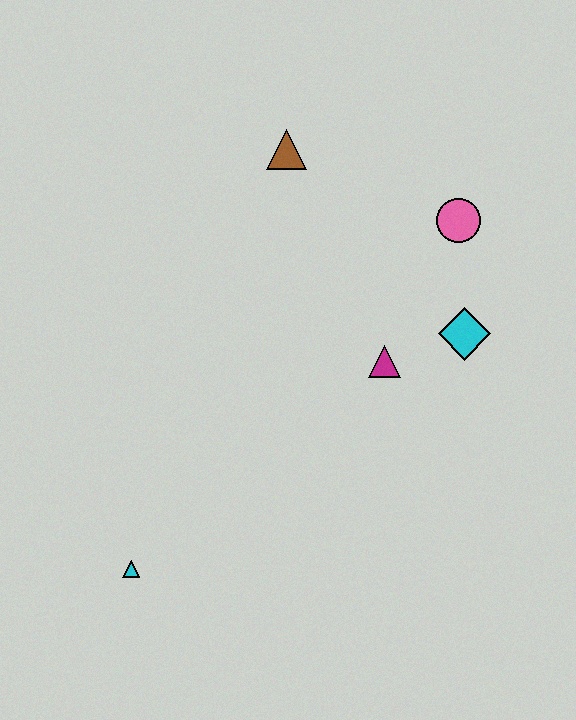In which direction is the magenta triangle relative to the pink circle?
The magenta triangle is below the pink circle.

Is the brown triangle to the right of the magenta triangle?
No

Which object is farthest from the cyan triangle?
The pink circle is farthest from the cyan triangle.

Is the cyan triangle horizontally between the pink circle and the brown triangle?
No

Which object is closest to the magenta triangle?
The cyan diamond is closest to the magenta triangle.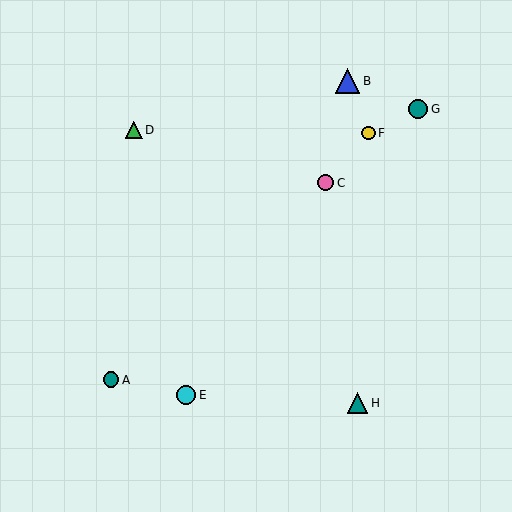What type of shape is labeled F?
Shape F is a yellow circle.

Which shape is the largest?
The blue triangle (labeled B) is the largest.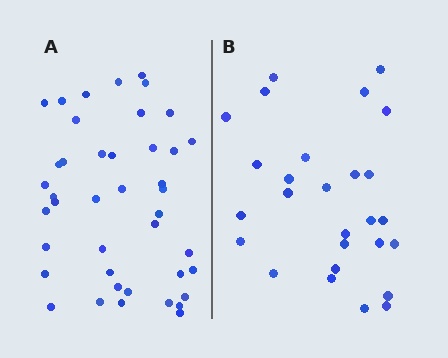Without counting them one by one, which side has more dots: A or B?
Region A (the left region) has more dots.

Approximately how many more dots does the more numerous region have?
Region A has approximately 15 more dots than region B.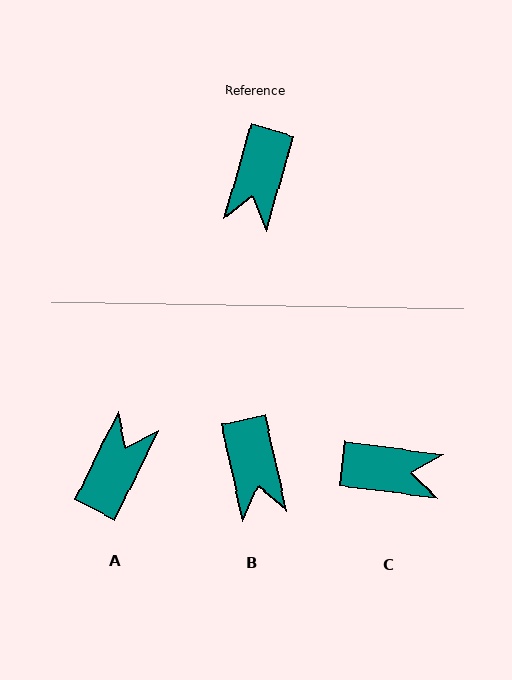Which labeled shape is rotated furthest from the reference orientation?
A, about 170 degrees away.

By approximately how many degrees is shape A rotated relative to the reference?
Approximately 170 degrees counter-clockwise.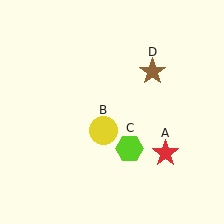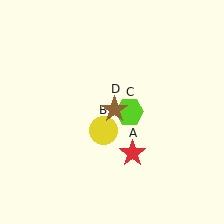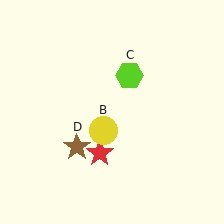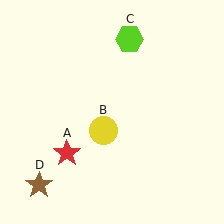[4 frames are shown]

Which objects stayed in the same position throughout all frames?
Yellow circle (object B) remained stationary.